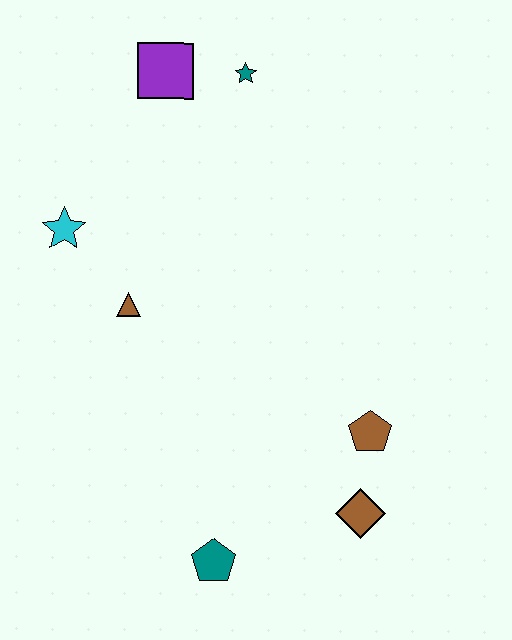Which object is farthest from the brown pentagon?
The purple square is farthest from the brown pentagon.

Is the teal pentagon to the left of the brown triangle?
No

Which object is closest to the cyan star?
The brown triangle is closest to the cyan star.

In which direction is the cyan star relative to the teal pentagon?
The cyan star is above the teal pentagon.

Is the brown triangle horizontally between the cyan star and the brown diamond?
Yes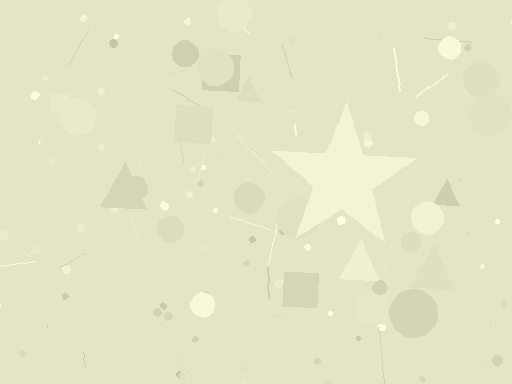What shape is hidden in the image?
A star is hidden in the image.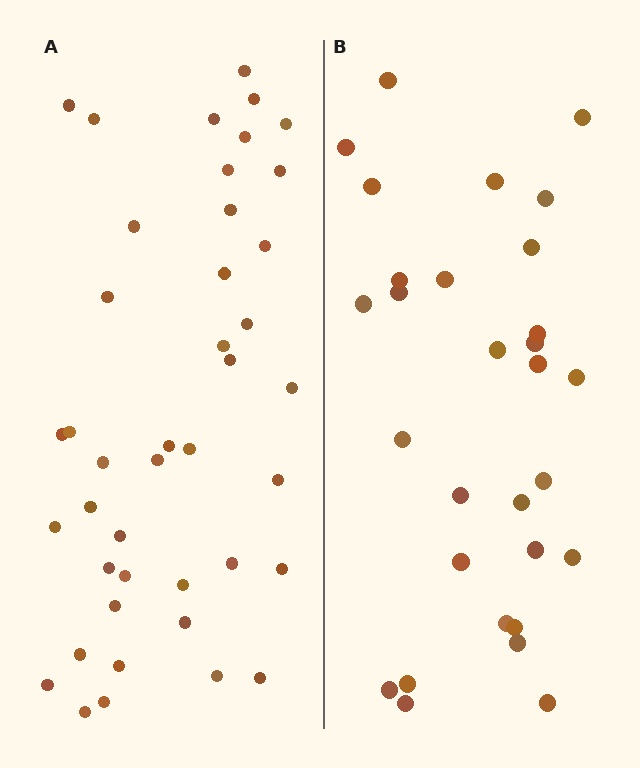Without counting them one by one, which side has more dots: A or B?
Region A (the left region) has more dots.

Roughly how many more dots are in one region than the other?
Region A has roughly 12 or so more dots than region B.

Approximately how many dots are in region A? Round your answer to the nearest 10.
About 40 dots. (The exact count is 42, which rounds to 40.)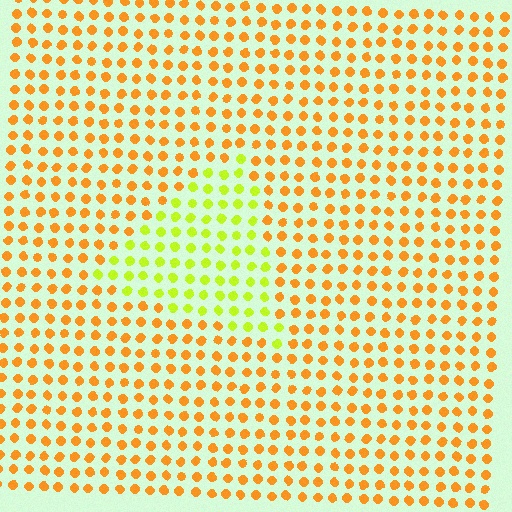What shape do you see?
I see a triangle.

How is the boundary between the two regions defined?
The boundary is defined purely by a slight shift in hue (about 45 degrees). Spacing, size, and orientation are identical on both sides.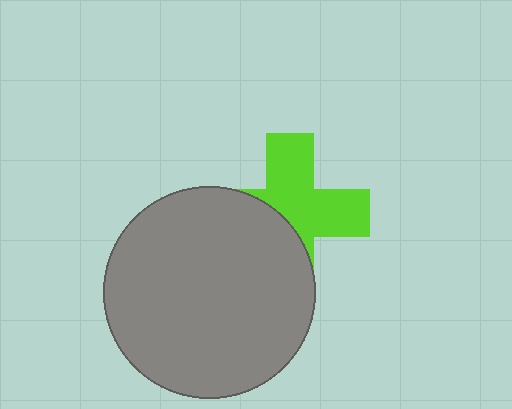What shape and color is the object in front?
The object in front is a gray circle.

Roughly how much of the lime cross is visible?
About half of it is visible (roughly 56%).